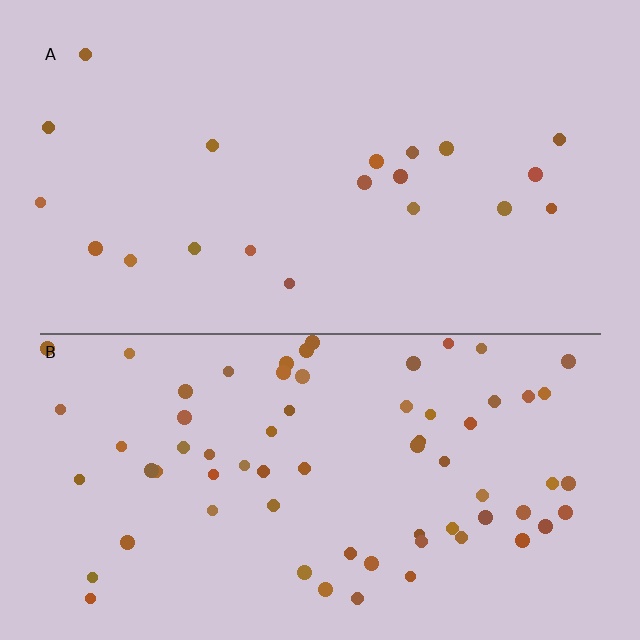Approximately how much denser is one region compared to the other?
Approximately 3.4× — region B over region A.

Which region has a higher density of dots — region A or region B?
B (the bottom).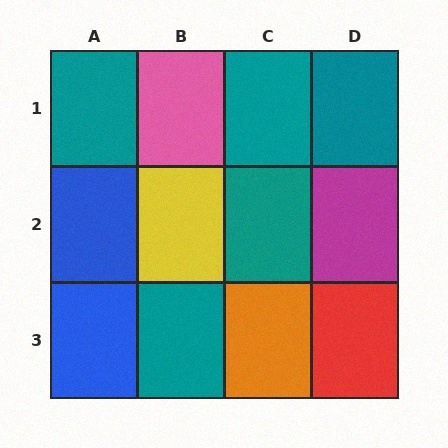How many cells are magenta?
1 cell is magenta.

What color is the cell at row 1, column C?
Teal.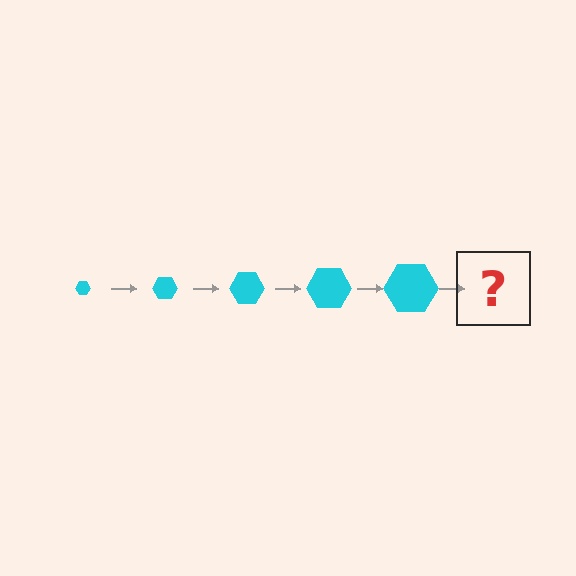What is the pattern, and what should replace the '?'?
The pattern is that the hexagon gets progressively larger each step. The '?' should be a cyan hexagon, larger than the previous one.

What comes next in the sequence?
The next element should be a cyan hexagon, larger than the previous one.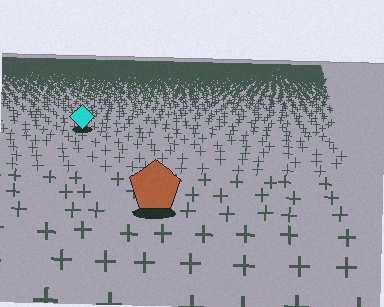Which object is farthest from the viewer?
The cyan diamond is farthest from the viewer. It appears smaller and the ground texture around it is denser.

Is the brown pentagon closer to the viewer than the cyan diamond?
Yes. The brown pentagon is closer — you can tell from the texture gradient: the ground texture is coarser near it.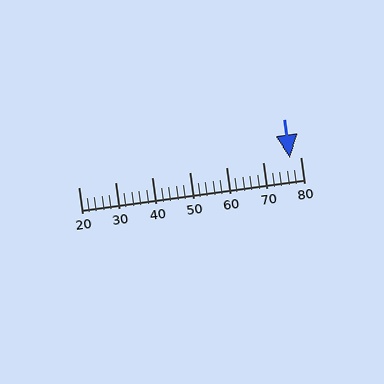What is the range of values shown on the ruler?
The ruler shows values from 20 to 80.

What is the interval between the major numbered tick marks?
The major tick marks are spaced 10 units apart.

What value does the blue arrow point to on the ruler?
The blue arrow points to approximately 77.